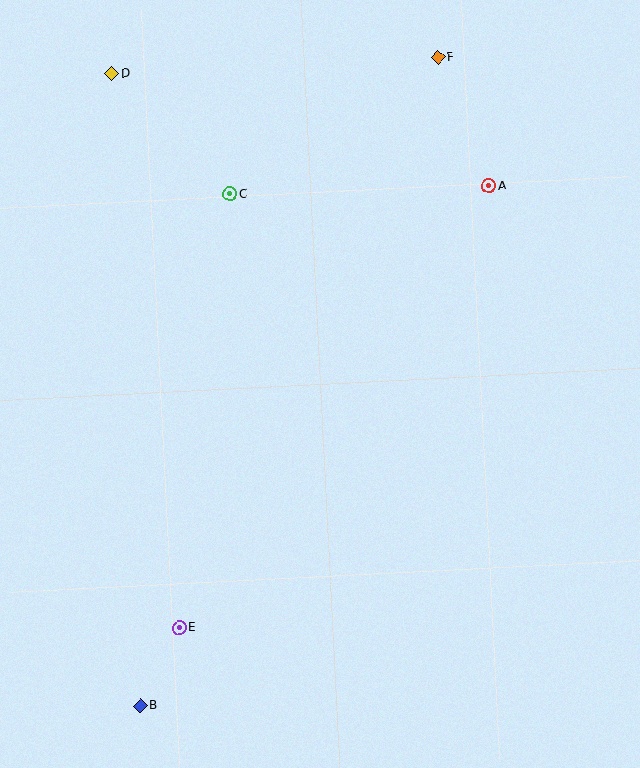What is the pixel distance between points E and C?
The distance between E and C is 437 pixels.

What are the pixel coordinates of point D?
Point D is at (112, 74).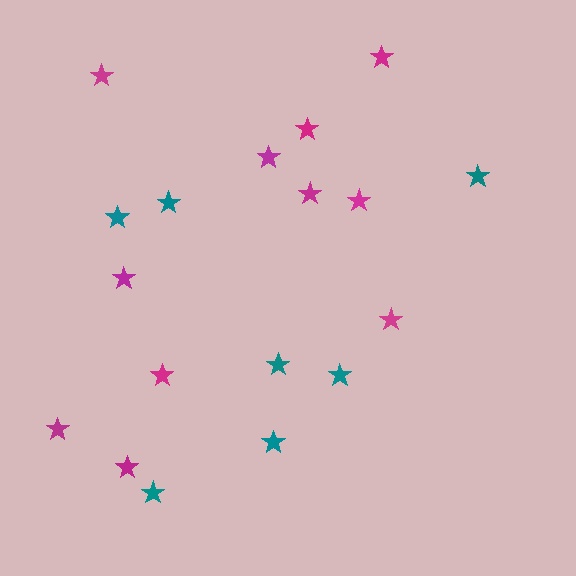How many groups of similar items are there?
There are 2 groups: one group of magenta stars (11) and one group of teal stars (7).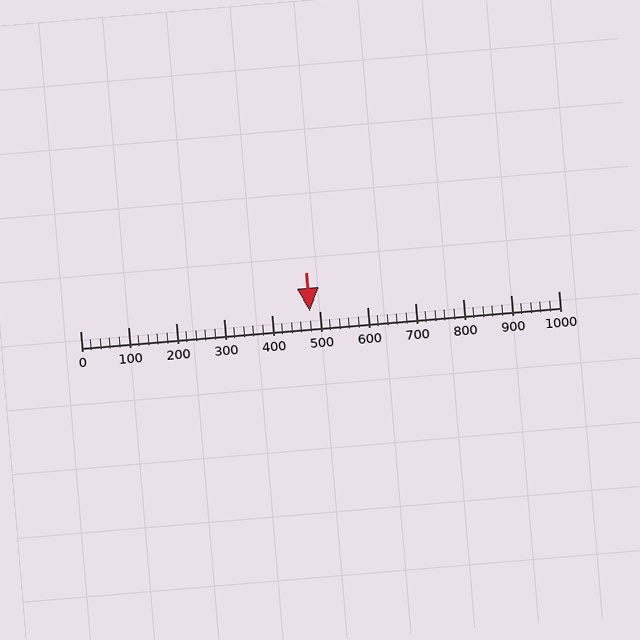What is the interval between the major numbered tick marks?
The major tick marks are spaced 100 units apart.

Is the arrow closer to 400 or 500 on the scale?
The arrow is closer to 500.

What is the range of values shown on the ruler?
The ruler shows values from 0 to 1000.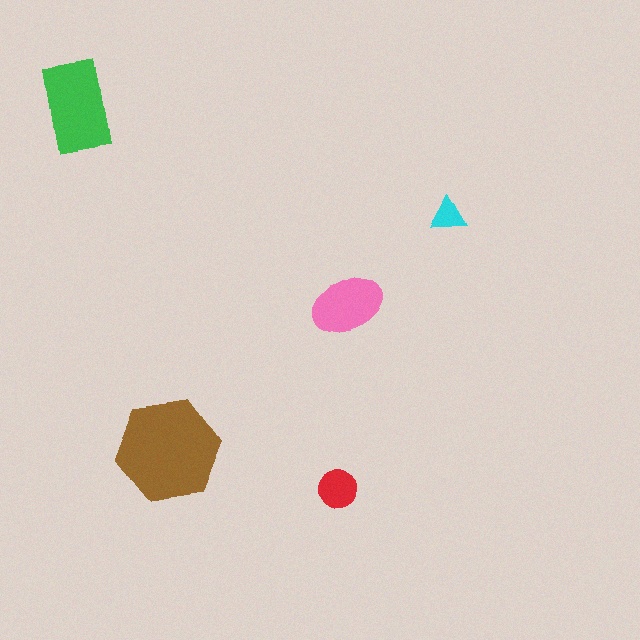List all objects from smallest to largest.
The cyan triangle, the red circle, the pink ellipse, the green rectangle, the brown hexagon.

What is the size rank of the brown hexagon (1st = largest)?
1st.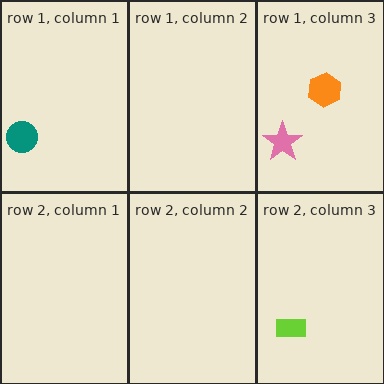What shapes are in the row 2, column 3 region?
The lime rectangle.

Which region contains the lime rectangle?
The row 2, column 3 region.